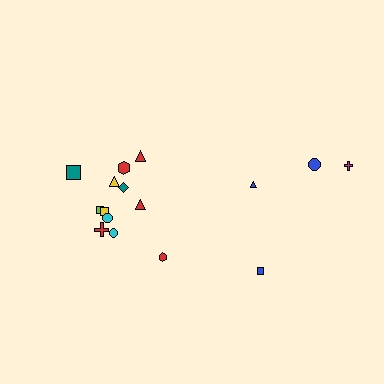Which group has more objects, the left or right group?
The left group.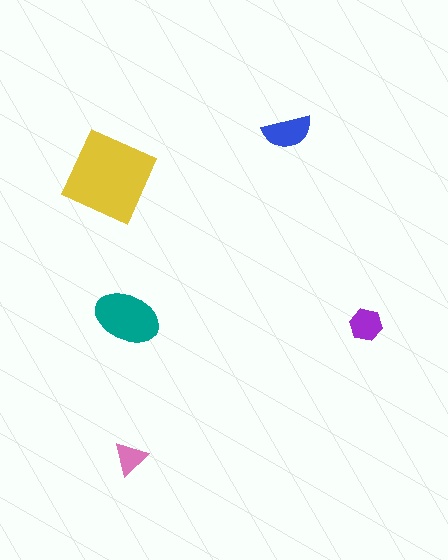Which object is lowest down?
The pink triangle is bottommost.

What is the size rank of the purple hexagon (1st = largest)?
4th.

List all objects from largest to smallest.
The yellow square, the teal ellipse, the blue semicircle, the purple hexagon, the pink triangle.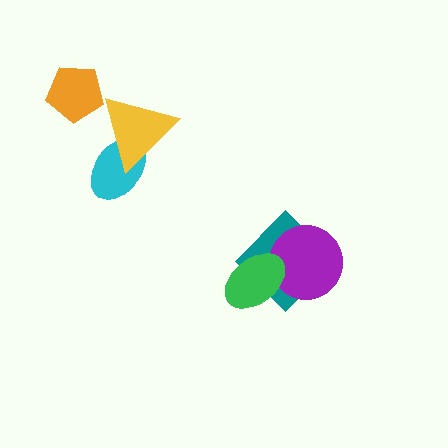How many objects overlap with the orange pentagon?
0 objects overlap with the orange pentagon.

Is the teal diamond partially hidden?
Yes, it is partially covered by another shape.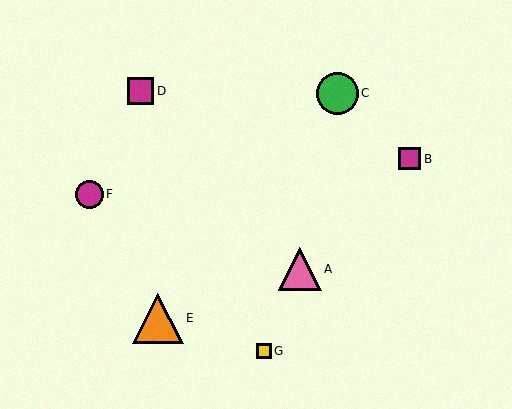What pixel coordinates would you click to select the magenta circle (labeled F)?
Click at (89, 194) to select the magenta circle F.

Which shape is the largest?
The orange triangle (labeled E) is the largest.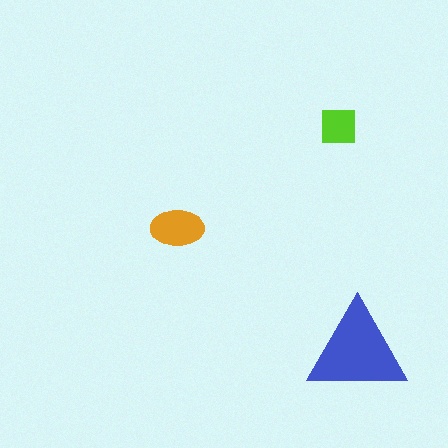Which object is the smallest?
The lime square.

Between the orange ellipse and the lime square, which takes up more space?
The orange ellipse.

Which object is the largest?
The blue triangle.